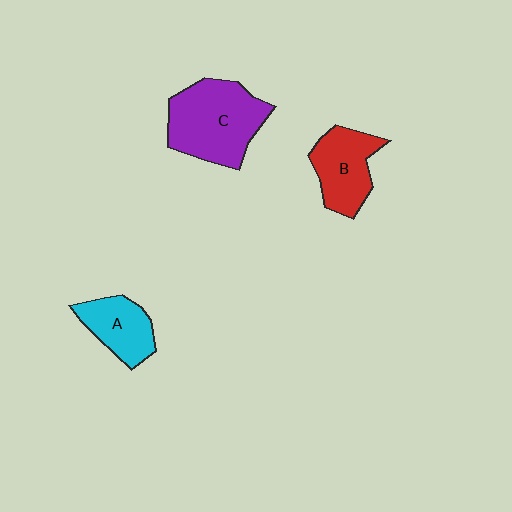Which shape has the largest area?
Shape C (purple).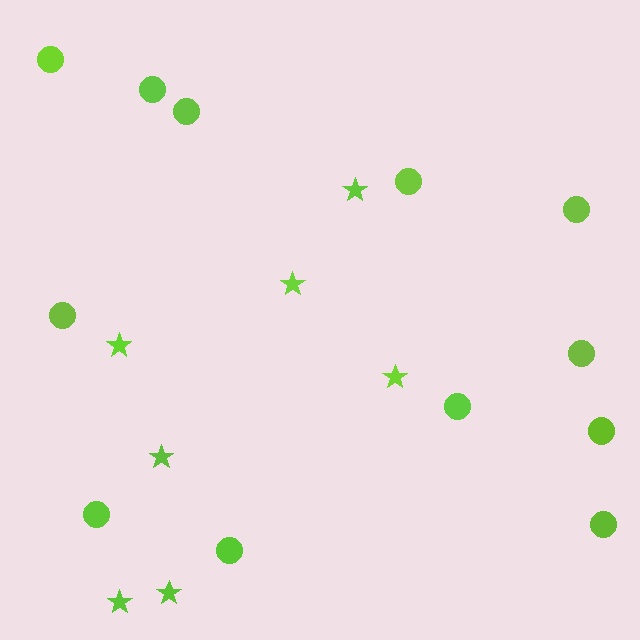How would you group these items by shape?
There are 2 groups: one group of circles (12) and one group of stars (7).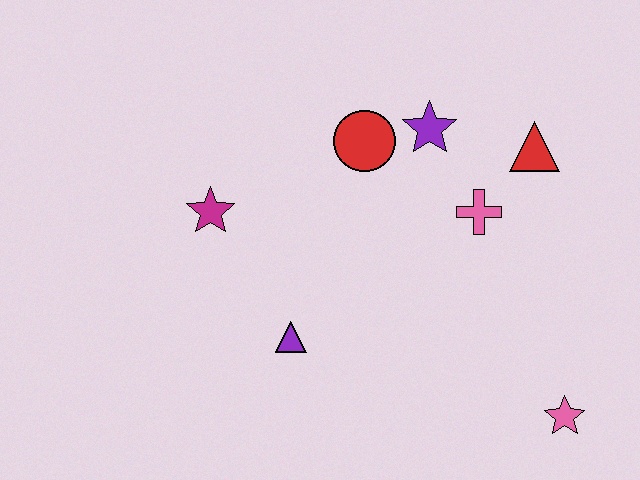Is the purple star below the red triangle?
No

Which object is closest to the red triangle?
The pink cross is closest to the red triangle.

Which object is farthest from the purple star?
The pink star is farthest from the purple star.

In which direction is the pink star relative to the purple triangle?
The pink star is to the right of the purple triangle.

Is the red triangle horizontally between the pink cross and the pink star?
Yes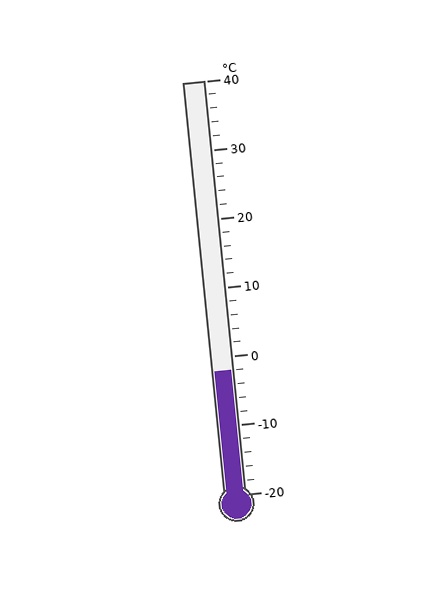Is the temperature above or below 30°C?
The temperature is below 30°C.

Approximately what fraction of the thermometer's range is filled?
The thermometer is filled to approximately 30% of its range.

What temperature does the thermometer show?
The thermometer shows approximately -2°C.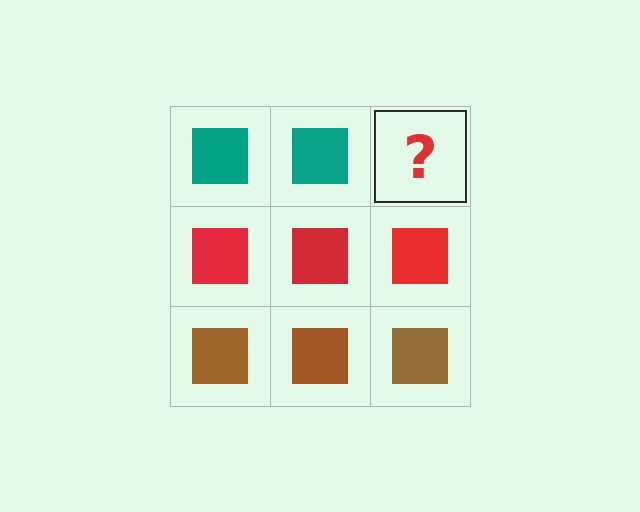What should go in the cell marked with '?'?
The missing cell should contain a teal square.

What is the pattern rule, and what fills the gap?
The rule is that each row has a consistent color. The gap should be filled with a teal square.